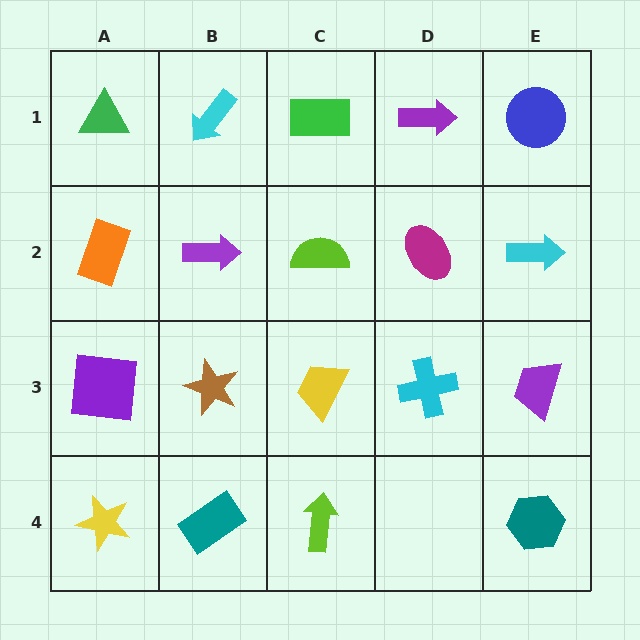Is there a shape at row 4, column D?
No, that cell is empty.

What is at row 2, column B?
A purple arrow.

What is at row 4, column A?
A yellow star.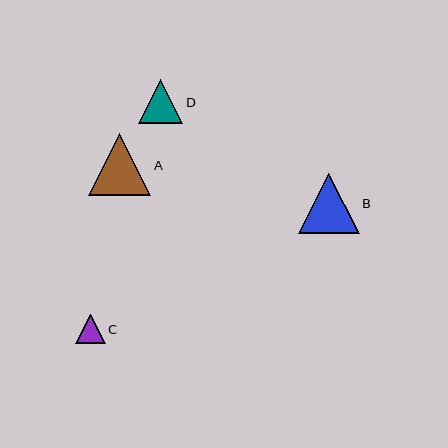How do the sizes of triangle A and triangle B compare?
Triangle A and triangle B are approximately the same size.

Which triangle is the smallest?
Triangle C is the smallest with a size of approximately 29 pixels.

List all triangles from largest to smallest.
From largest to smallest: A, B, D, C.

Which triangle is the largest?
Triangle A is the largest with a size of approximately 62 pixels.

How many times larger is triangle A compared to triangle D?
Triangle A is approximately 1.4 times the size of triangle D.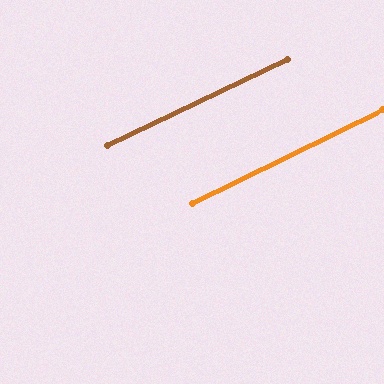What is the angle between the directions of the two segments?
Approximately 0 degrees.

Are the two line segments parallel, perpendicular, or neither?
Parallel — their directions differ by only 0.5°.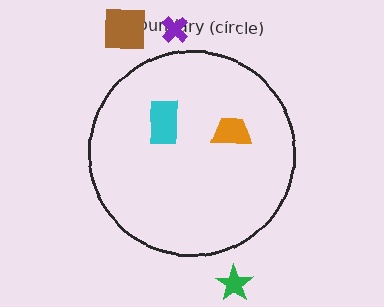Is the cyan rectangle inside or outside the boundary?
Inside.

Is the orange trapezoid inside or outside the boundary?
Inside.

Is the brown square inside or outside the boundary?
Outside.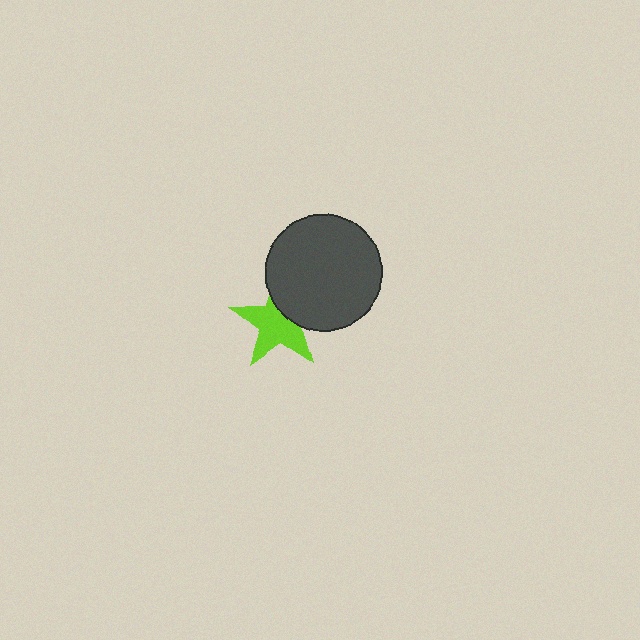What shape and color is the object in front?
The object in front is a dark gray circle.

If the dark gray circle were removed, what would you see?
You would see the complete lime star.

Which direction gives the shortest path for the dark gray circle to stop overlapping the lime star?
Moving toward the upper-right gives the shortest separation.